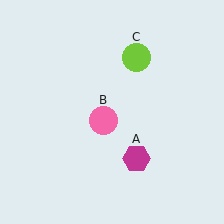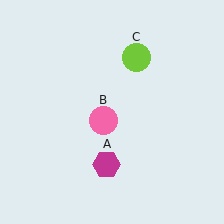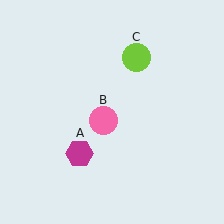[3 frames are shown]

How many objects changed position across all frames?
1 object changed position: magenta hexagon (object A).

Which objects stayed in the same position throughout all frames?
Pink circle (object B) and lime circle (object C) remained stationary.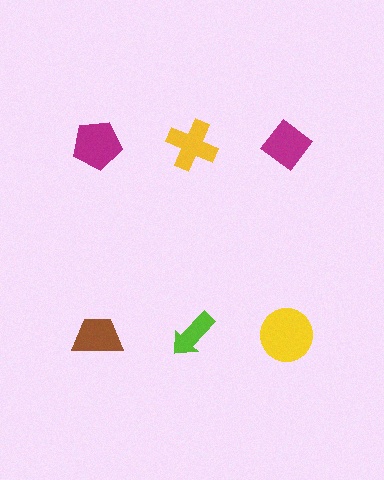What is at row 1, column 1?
A magenta pentagon.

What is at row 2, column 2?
A lime arrow.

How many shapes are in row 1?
3 shapes.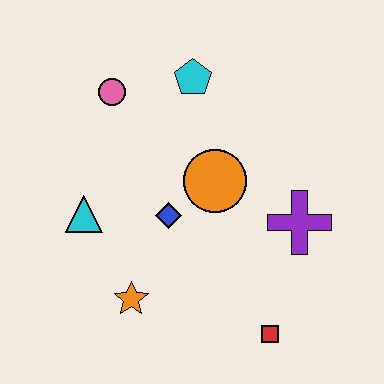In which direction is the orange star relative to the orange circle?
The orange star is below the orange circle.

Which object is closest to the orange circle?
The blue diamond is closest to the orange circle.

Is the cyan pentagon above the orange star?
Yes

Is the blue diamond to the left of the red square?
Yes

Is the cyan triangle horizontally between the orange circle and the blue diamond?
No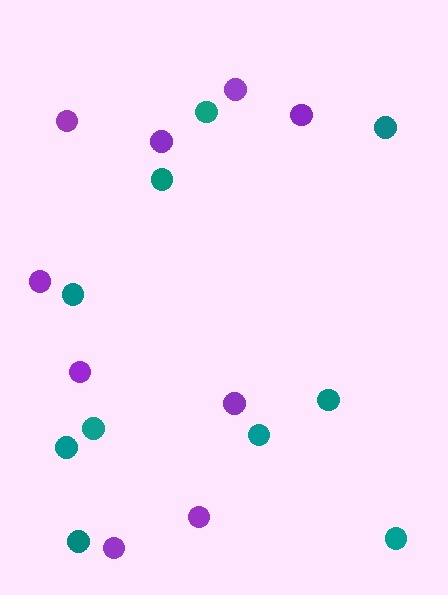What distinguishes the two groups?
There are 2 groups: one group of purple circles (9) and one group of teal circles (10).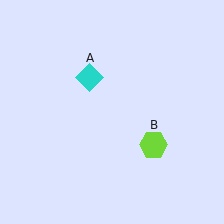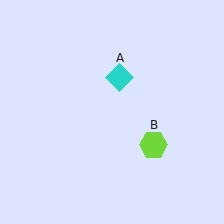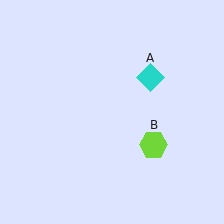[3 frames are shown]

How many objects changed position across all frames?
1 object changed position: cyan diamond (object A).